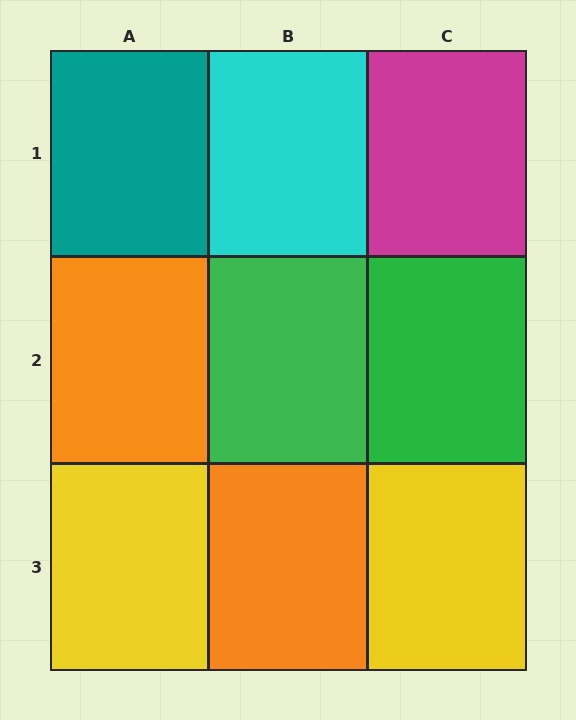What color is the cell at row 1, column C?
Magenta.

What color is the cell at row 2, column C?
Green.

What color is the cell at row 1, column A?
Teal.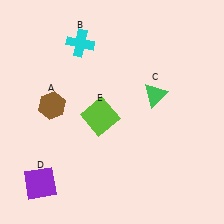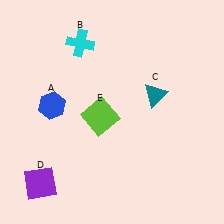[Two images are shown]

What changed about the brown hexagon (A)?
In Image 1, A is brown. In Image 2, it changed to blue.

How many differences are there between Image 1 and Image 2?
There are 2 differences between the two images.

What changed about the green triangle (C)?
In Image 1, C is green. In Image 2, it changed to teal.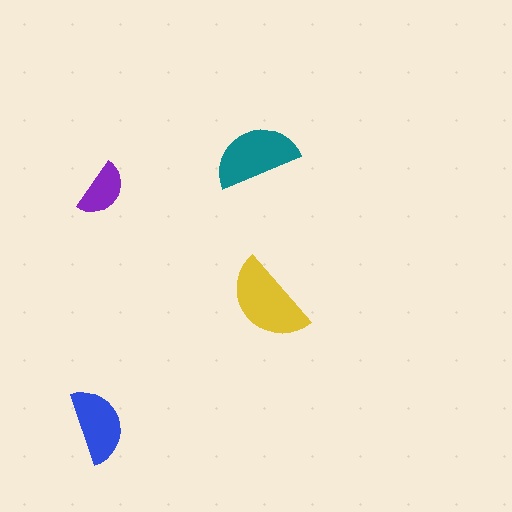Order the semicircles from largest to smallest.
the yellow one, the teal one, the blue one, the purple one.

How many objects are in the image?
There are 4 objects in the image.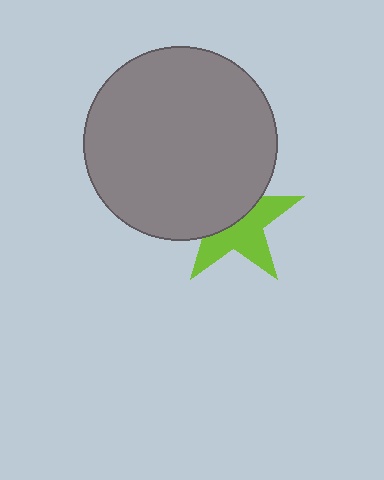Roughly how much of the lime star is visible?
About half of it is visible (roughly 52%).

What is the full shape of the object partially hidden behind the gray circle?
The partially hidden object is a lime star.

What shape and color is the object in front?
The object in front is a gray circle.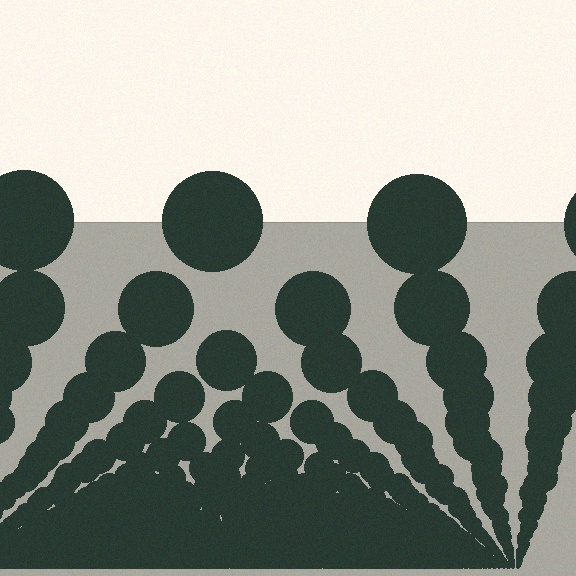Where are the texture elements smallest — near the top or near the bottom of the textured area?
Near the bottom.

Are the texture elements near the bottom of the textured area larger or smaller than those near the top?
Smaller. The gradient is inverted — elements near the bottom are smaller and denser.